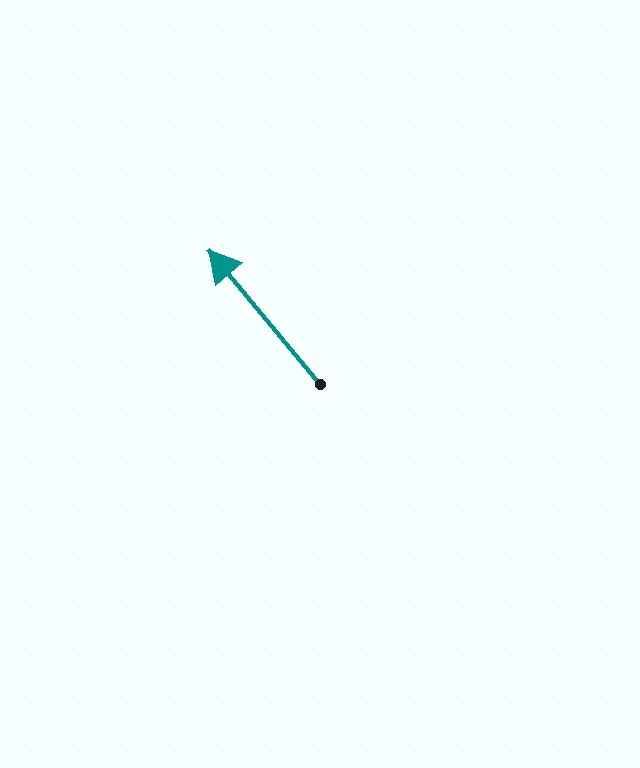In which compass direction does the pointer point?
Northwest.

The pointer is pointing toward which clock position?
Roughly 11 o'clock.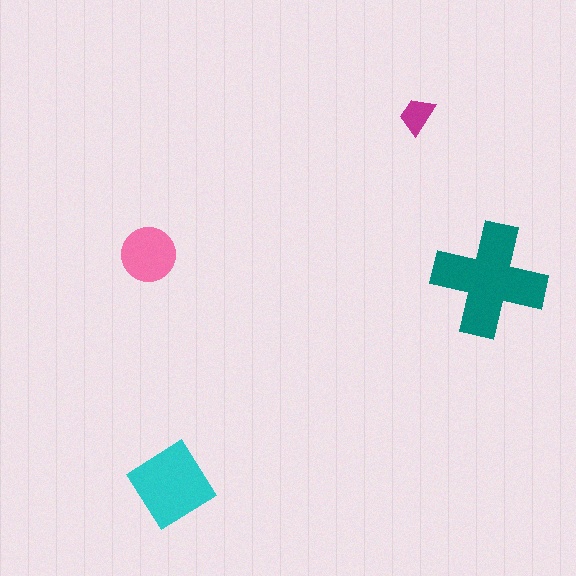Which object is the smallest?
The magenta trapezoid.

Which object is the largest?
The teal cross.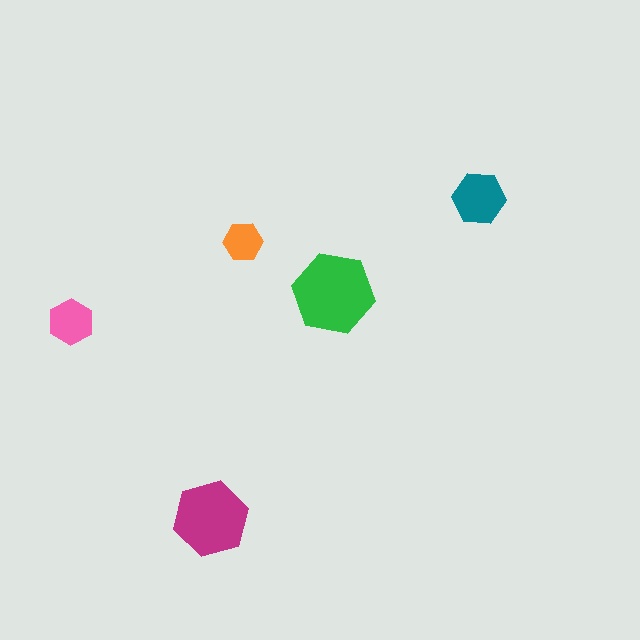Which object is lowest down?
The magenta hexagon is bottommost.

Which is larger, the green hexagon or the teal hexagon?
The green one.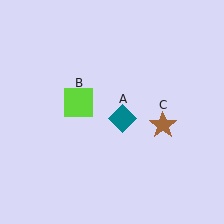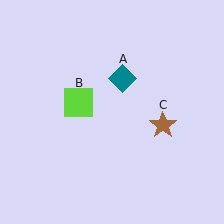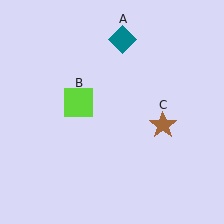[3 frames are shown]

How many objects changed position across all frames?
1 object changed position: teal diamond (object A).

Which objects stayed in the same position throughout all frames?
Lime square (object B) and brown star (object C) remained stationary.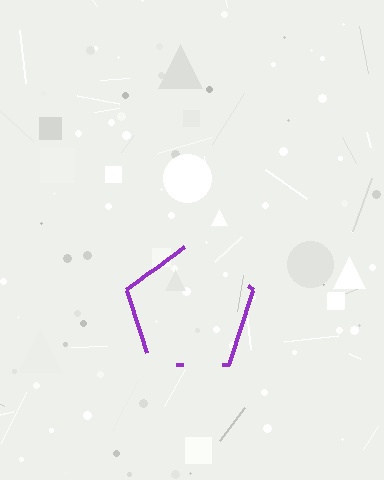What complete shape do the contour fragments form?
The contour fragments form a pentagon.